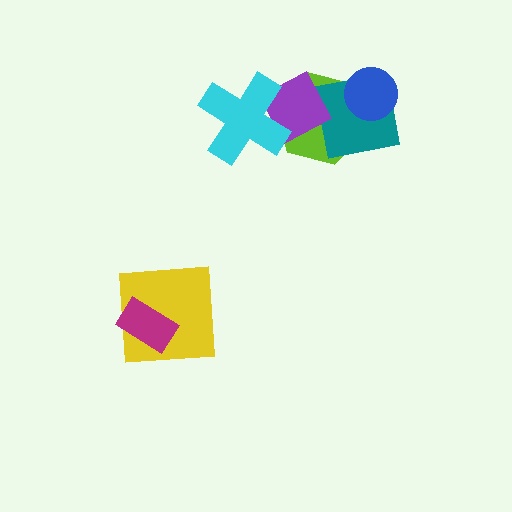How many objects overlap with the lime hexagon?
4 objects overlap with the lime hexagon.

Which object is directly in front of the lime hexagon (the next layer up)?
The teal square is directly in front of the lime hexagon.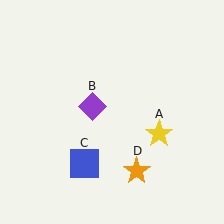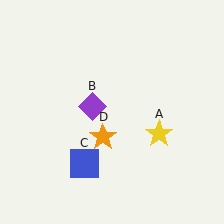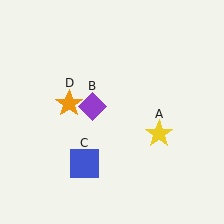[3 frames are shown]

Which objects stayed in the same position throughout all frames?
Yellow star (object A) and purple diamond (object B) and blue square (object C) remained stationary.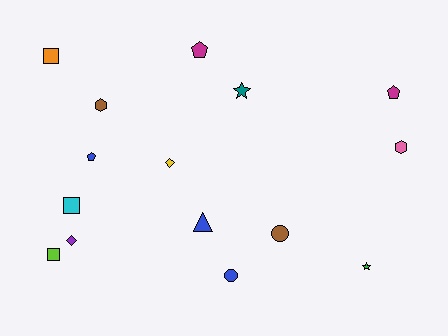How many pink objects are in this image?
There is 1 pink object.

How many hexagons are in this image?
There are 2 hexagons.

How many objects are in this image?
There are 15 objects.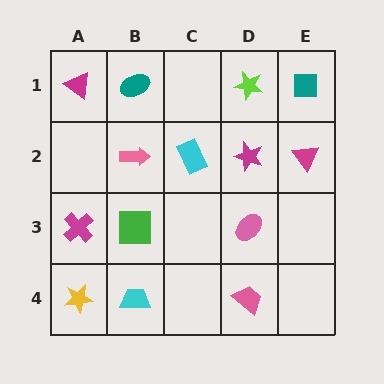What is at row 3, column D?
A pink ellipse.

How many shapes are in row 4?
3 shapes.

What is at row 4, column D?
A pink trapezoid.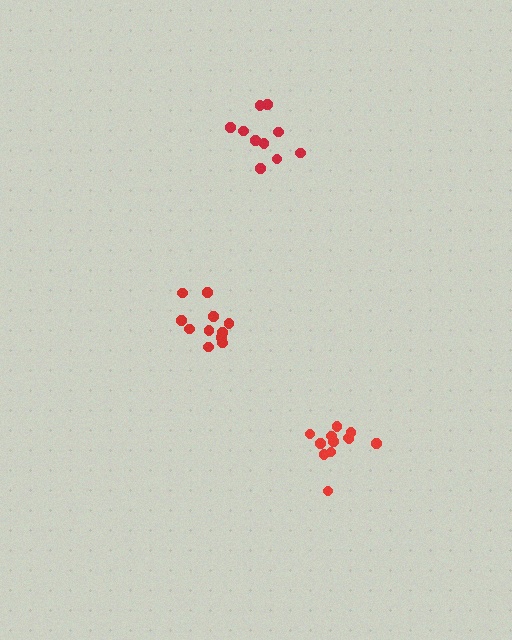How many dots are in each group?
Group 1: 10 dots, Group 2: 12 dots, Group 3: 11 dots (33 total).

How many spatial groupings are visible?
There are 3 spatial groupings.